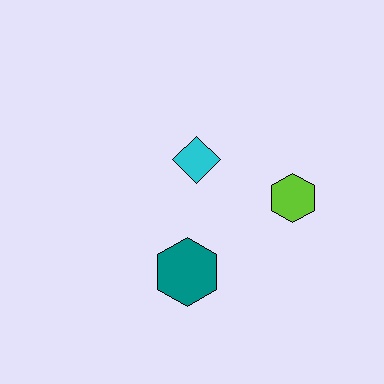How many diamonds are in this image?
There is 1 diamond.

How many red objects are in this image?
There are no red objects.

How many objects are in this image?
There are 3 objects.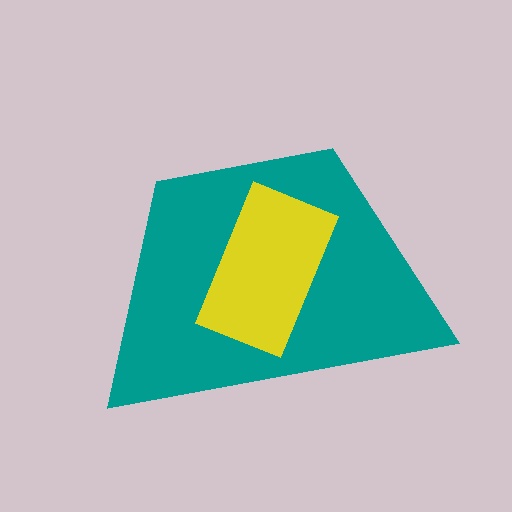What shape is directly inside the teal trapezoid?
The yellow rectangle.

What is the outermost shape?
The teal trapezoid.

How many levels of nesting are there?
2.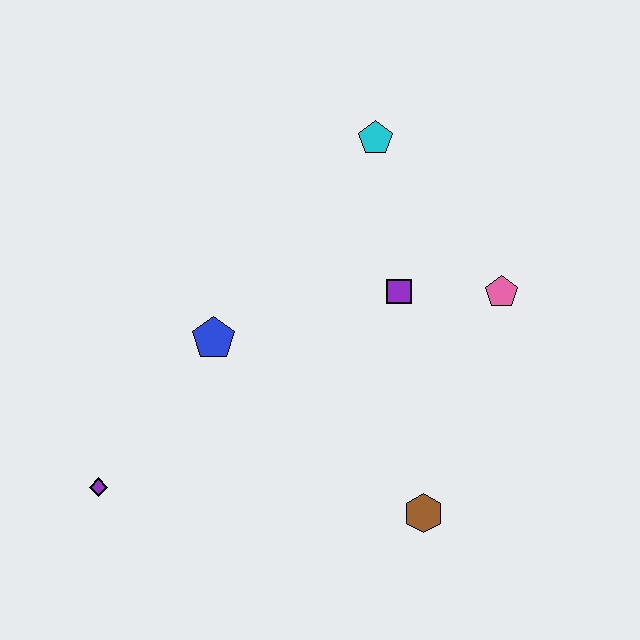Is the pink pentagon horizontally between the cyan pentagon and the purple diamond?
No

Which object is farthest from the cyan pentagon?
The purple diamond is farthest from the cyan pentagon.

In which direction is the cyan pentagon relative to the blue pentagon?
The cyan pentagon is above the blue pentagon.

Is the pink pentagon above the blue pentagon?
Yes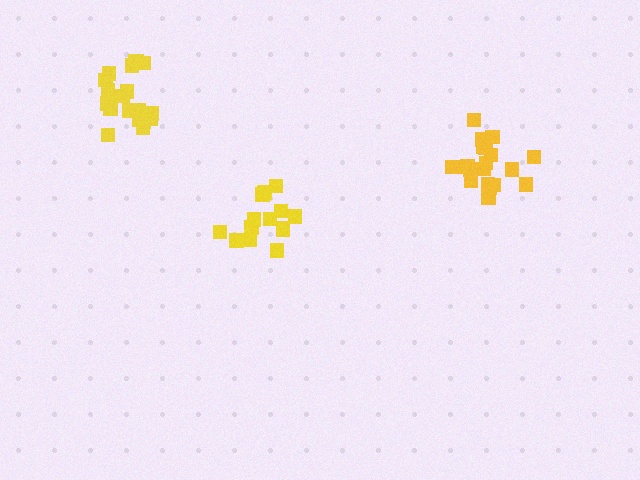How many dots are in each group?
Group 1: 19 dots, Group 2: 14 dots, Group 3: 19 dots (52 total).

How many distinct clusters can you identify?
There are 3 distinct clusters.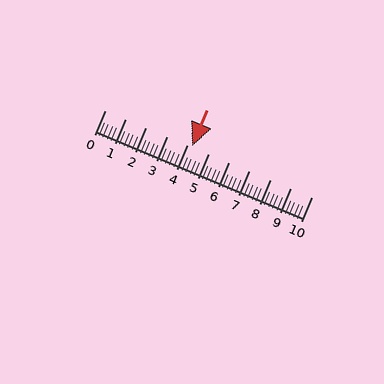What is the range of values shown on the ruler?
The ruler shows values from 0 to 10.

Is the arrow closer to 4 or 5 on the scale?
The arrow is closer to 4.